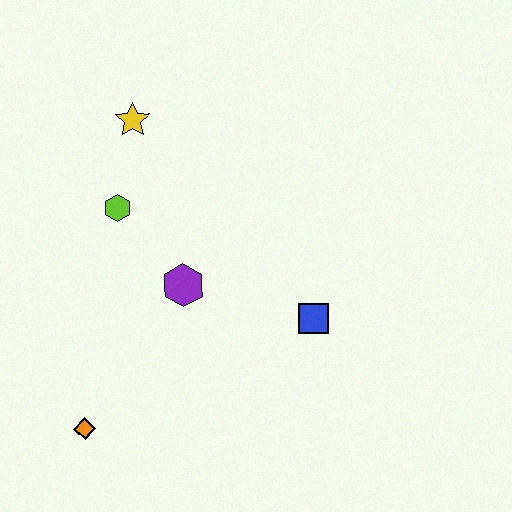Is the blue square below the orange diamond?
No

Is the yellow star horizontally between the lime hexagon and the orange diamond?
No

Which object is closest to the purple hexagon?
The lime hexagon is closest to the purple hexagon.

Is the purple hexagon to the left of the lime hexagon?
No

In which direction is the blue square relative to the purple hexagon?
The blue square is to the right of the purple hexagon.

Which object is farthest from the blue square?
The yellow star is farthest from the blue square.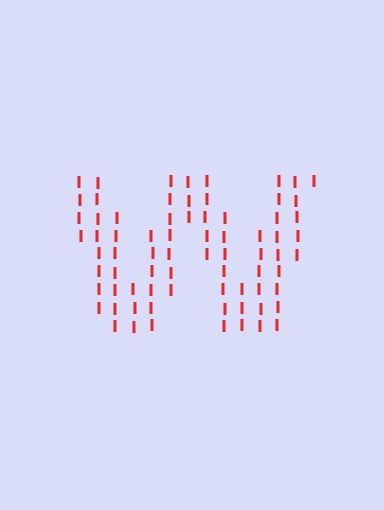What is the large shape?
The large shape is the letter W.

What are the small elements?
The small elements are letter I's.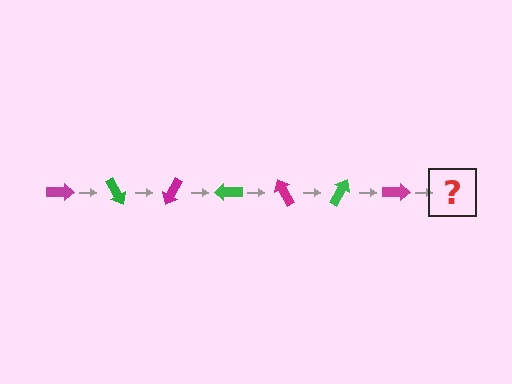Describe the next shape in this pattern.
It should be a green arrow, rotated 420 degrees from the start.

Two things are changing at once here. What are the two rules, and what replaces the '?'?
The two rules are that it rotates 60 degrees each step and the color cycles through magenta and green. The '?' should be a green arrow, rotated 420 degrees from the start.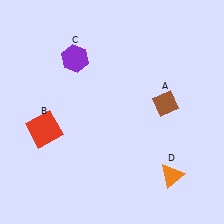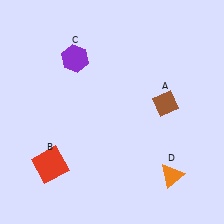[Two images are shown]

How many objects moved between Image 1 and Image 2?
1 object moved between the two images.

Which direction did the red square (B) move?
The red square (B) moved down.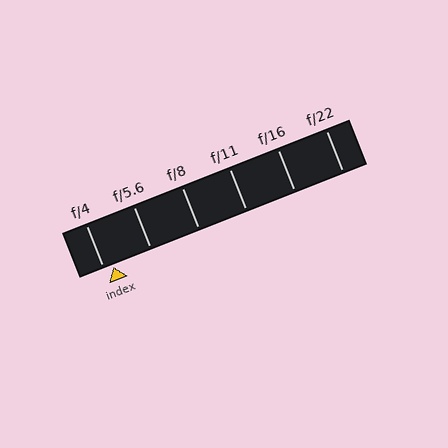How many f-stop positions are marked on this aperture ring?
There are 6 f-stop positions marked.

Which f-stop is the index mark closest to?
The index mark is closest to f/4.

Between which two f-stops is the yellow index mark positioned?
The index mark is between f/4 and f/5.6.